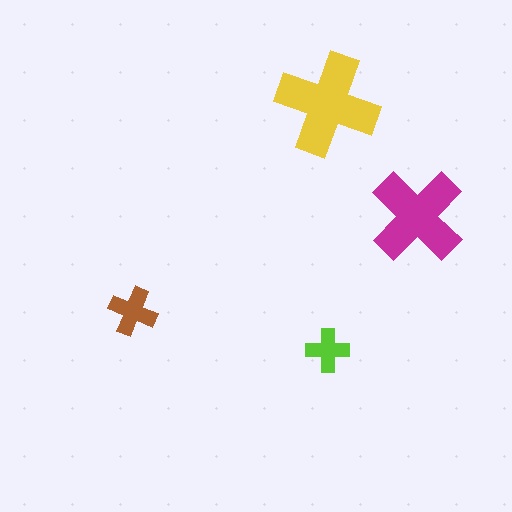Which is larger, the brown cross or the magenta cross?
The magenta one.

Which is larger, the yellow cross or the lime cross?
The yellow one.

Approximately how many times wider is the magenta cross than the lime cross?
About 2 times wider.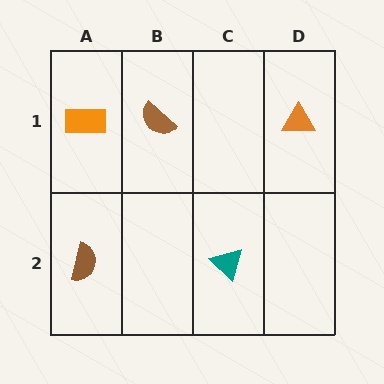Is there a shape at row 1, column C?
No, that cell is empty.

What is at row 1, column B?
A brown semicircle.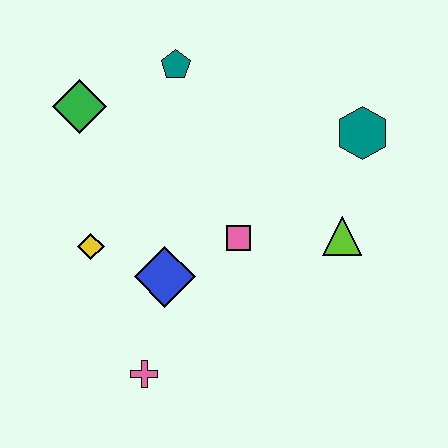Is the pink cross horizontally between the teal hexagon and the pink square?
No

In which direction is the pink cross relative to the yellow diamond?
The pink cross is below the yellow diamond.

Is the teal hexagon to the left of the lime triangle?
No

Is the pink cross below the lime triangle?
Yes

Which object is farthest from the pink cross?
The teal hexagon is farthest from the pink cross.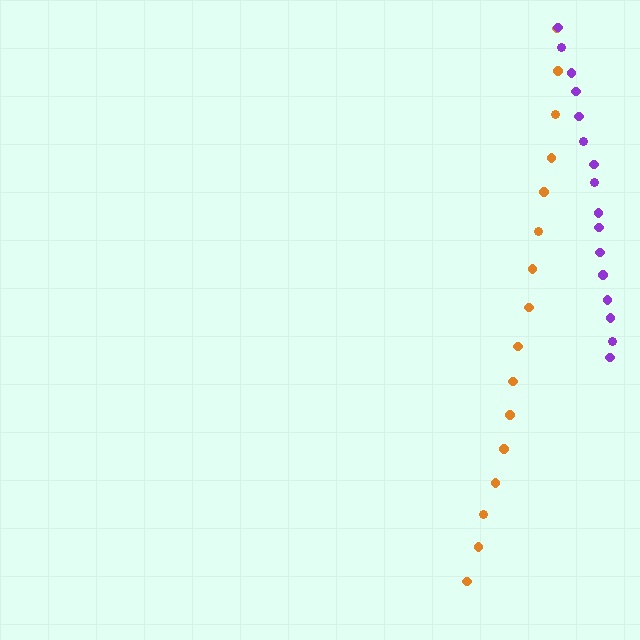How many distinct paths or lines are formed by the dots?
There are 2 distinct paths.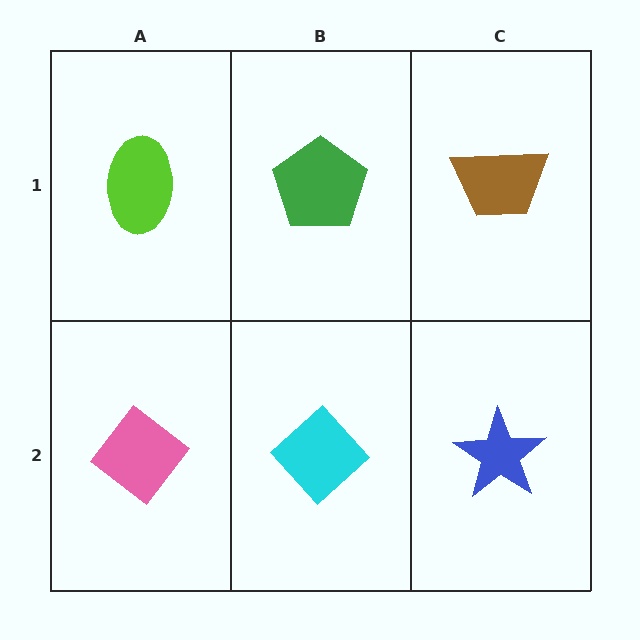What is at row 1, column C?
A brown trapezoid.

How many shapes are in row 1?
3 shapes.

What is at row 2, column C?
A blue star.